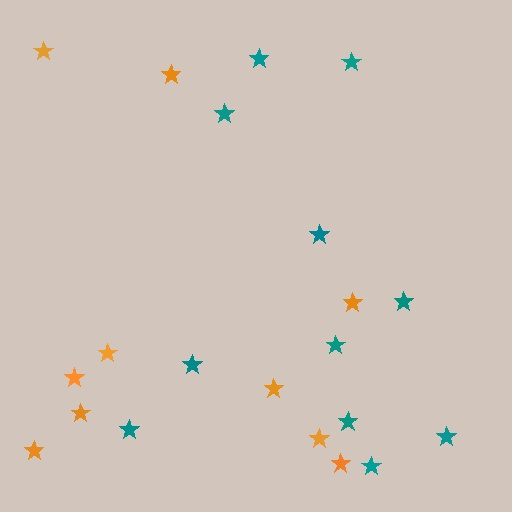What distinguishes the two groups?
There are 2 groups: one group of teal stars (11) and one group of orange stars (10).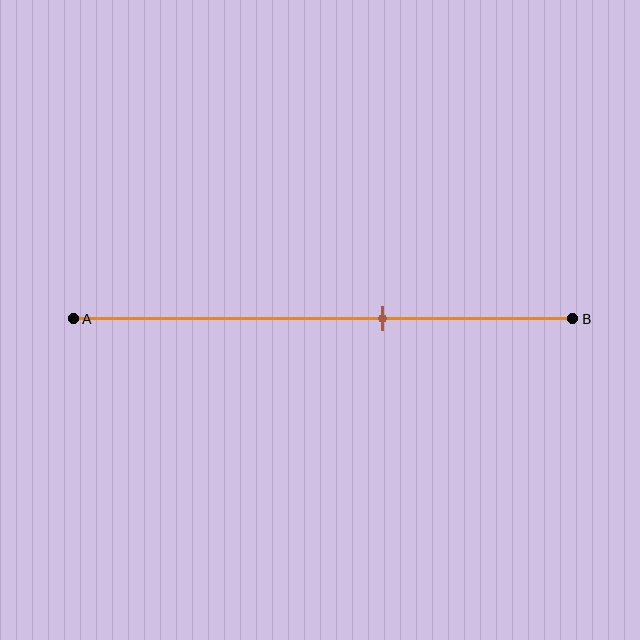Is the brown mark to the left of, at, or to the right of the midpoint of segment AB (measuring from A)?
The brown mark is to the right of the midpoint of segment AB.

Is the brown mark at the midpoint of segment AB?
No, the mark is at about 60% from A, not at the 50% midpoint.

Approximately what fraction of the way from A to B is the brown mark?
The brown mark is approximately 60% of the way from A to B.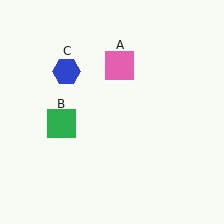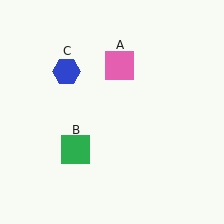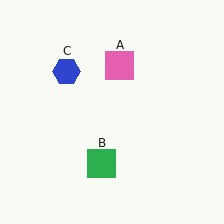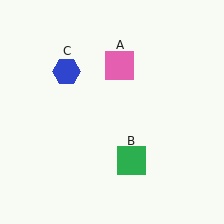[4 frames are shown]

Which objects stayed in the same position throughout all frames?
Pink square (object A) and blue hexagon (object C) remained stationary.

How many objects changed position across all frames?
1 object changed position: green square (object B).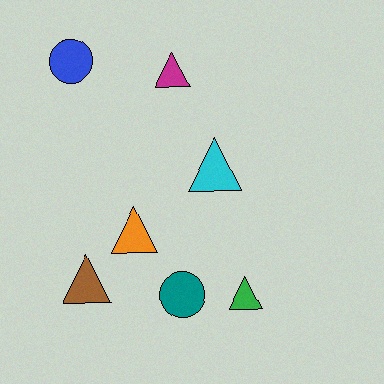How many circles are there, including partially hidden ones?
There are 2 circles.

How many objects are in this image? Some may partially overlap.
There are 7 objects.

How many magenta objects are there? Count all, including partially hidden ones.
There is 1 magenta object.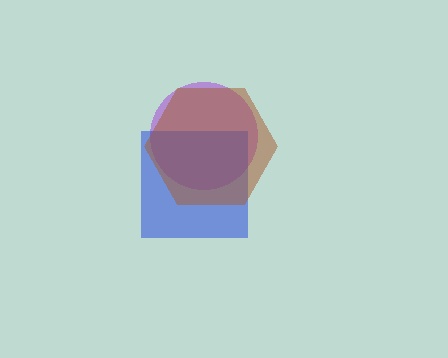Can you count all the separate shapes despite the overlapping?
Yes, there are 3 separate shapes.